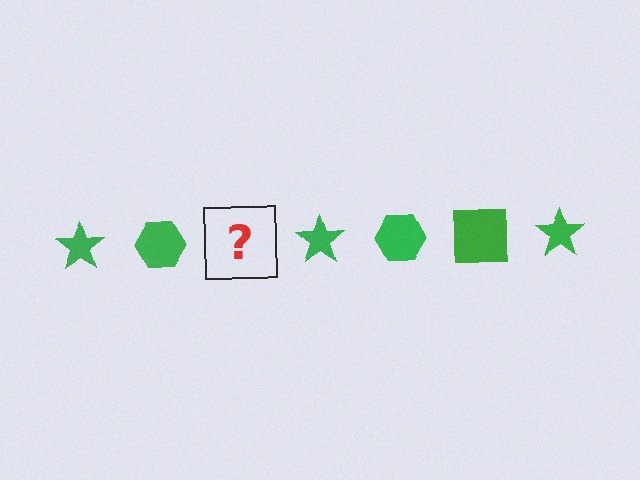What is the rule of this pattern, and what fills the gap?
The rule is that the pattern cycles through star, hexagon, square shapes in green. The gap should be filled with a green square.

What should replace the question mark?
The question mark should be replaced with a green square.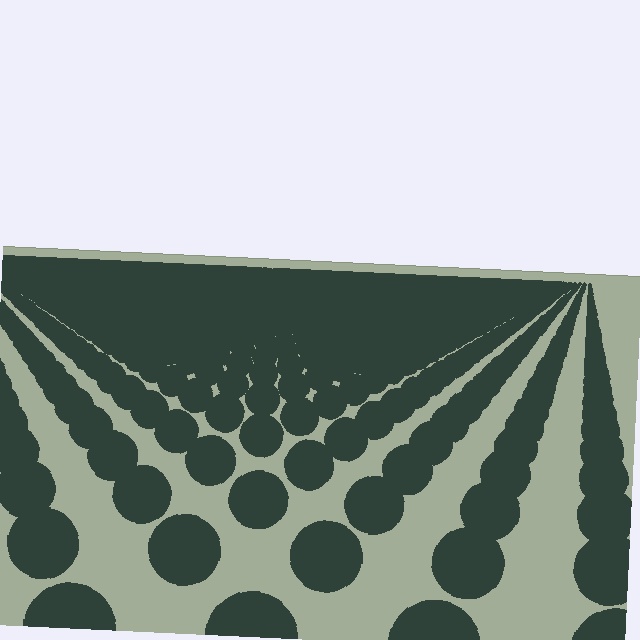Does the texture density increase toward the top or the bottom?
Density increases toward the top.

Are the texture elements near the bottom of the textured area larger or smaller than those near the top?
Larger. Near the bottom, elements are closer to the viewer and appear at a bigger on-screen size.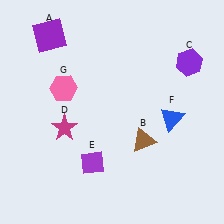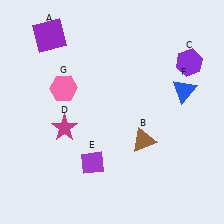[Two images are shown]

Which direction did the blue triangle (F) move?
The blue triangle (F) moved up.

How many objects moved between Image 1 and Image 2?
1 object moved between the two images.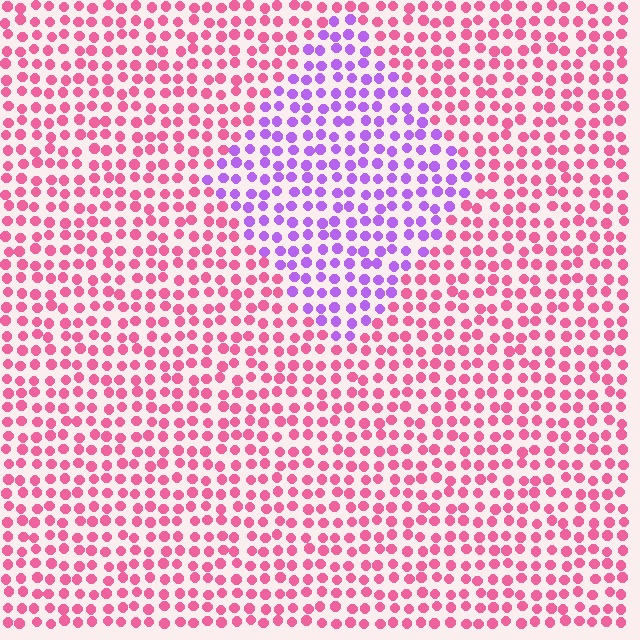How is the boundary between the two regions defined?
The boundary is defined purely by a slight shift in hue (about 59 degrees). Spacing, size, and orientation are identical on both sides.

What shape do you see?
I see a diamond.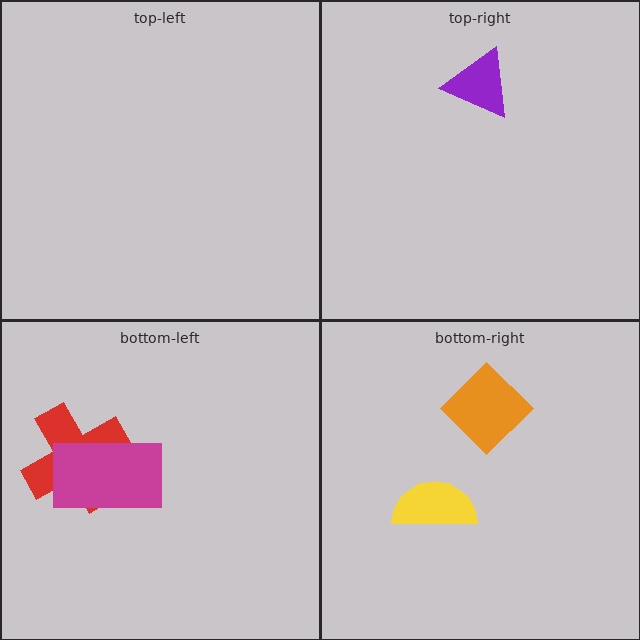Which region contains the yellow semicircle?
The bottom-right region.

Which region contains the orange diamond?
The bottom-right region.